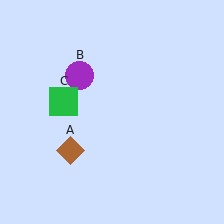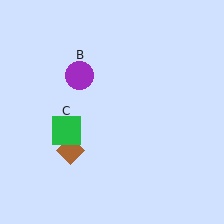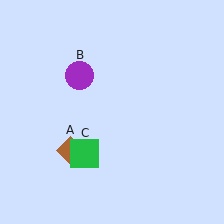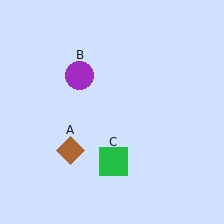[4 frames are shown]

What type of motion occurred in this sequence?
The green square (object C) rotated counterclockwise around the center of the scene.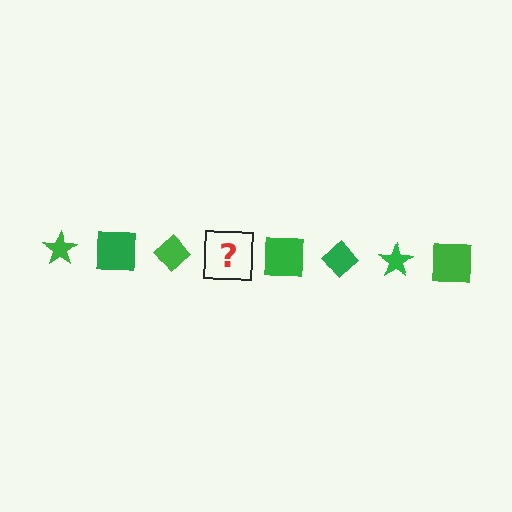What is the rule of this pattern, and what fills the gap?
The rule is that the pattern cycles through star, square, diamond shapes in green. The gap should be filled with a green star.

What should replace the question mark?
The question mark should be replaced with a green star.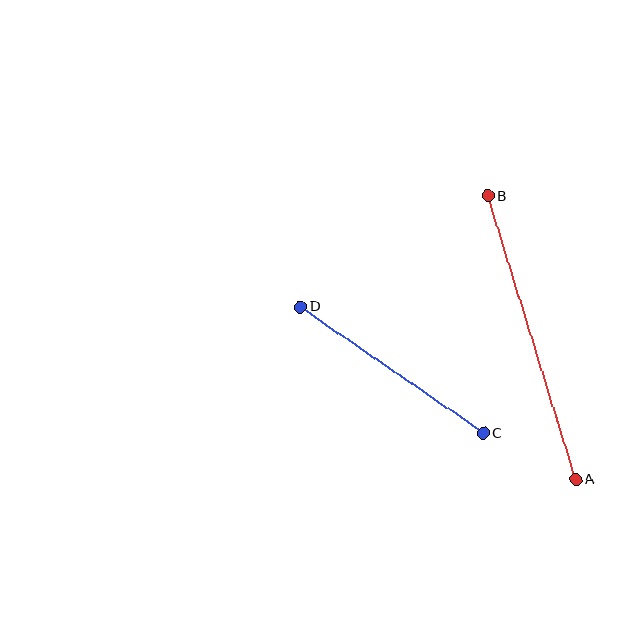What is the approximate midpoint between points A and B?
The midpoint is at approximately (532, 338) pixels.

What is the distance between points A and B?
The distance is approximately 296 pixels.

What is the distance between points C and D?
The distance is approximately 223 pixels.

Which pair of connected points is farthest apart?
Points A and B are farthest apart.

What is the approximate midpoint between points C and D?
The midpoint is at approximately (392, 370) pixels.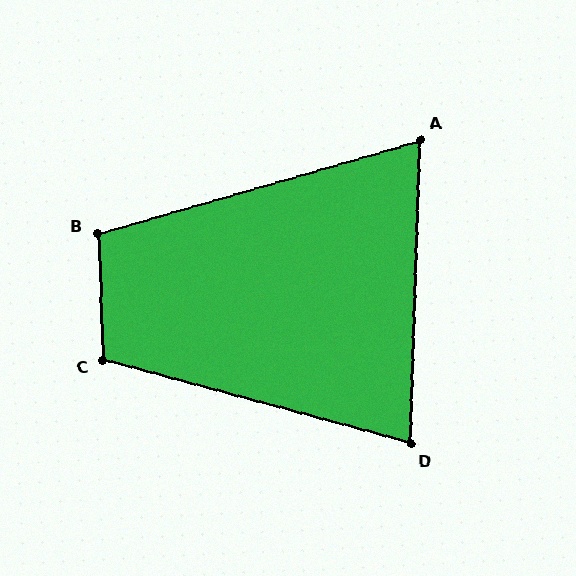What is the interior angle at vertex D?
Approximately 77 degrees (acute).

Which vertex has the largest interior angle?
C, at approximately 108 degrees.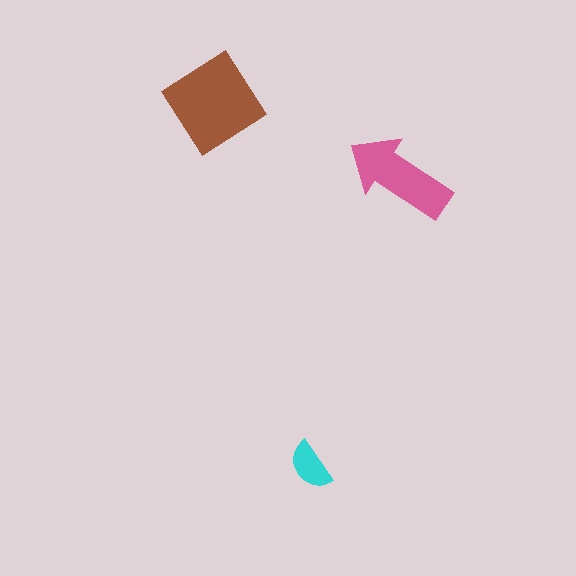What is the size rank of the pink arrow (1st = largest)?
2nd.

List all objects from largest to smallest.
The brown diamond, the pink arrow, the cyan semicircle.